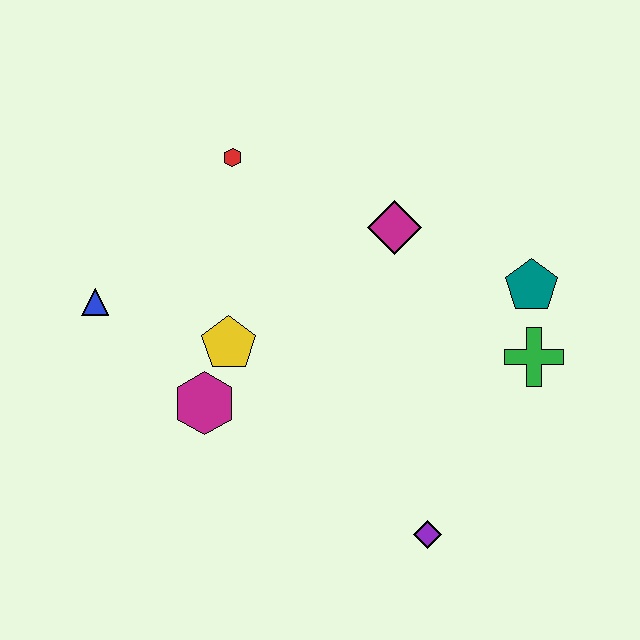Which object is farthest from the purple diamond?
The red hexagon is farthest from the purple diamond.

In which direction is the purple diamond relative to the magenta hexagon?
The purple diamond is to the right of the magenta hexagon.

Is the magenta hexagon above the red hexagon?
No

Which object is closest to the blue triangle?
The yellow pentagon is closest to the blue triangle.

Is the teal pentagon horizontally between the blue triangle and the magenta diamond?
No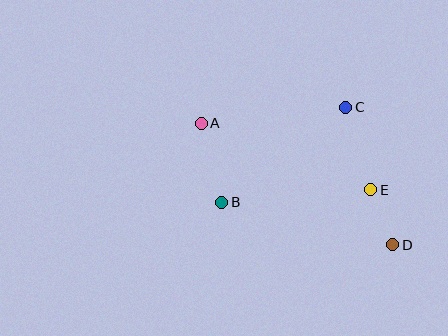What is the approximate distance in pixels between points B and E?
The distance between B and E is approximately 149 pixels.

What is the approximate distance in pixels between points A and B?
The distance between A and B is approximately 82 pixels.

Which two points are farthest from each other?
Points A and D are farthest from each other.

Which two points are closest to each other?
Points D and E are closest to each other.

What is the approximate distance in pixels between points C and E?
The distance between C and E is approximately 86 pixels.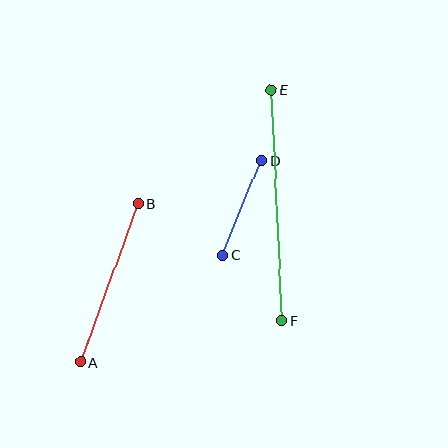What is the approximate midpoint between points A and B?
The midpoint is at approximately (110, 283) pixels.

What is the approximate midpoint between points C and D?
The midpoint is at approximately (242, 208) pixels.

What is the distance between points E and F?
The distance is approximately 231 pixels.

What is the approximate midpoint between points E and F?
The midpoint is at approximately (277, 205) pixels.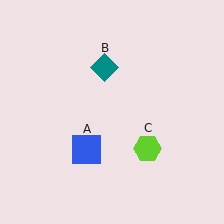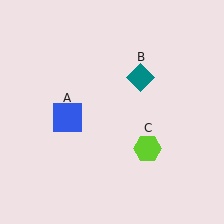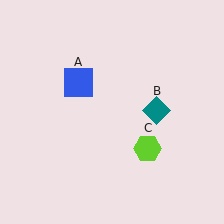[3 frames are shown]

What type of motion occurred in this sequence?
The blue square (object A), teal diamond (object B) rotated clockwise around the center of the scene.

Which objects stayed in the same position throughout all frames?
Lime hexagon (object C) remained stationary.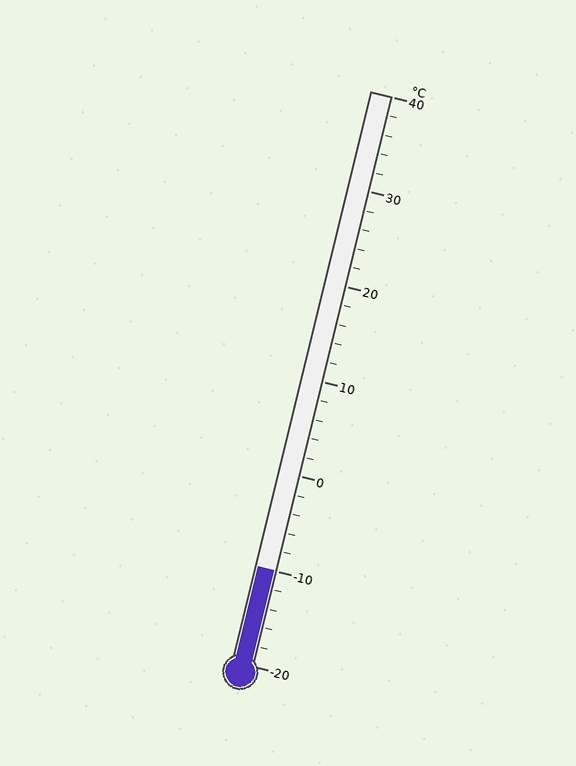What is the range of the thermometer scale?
The thermometer scale ranges from -20°C to 40°C.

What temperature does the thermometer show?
The thermometer shows approximately -10°C.